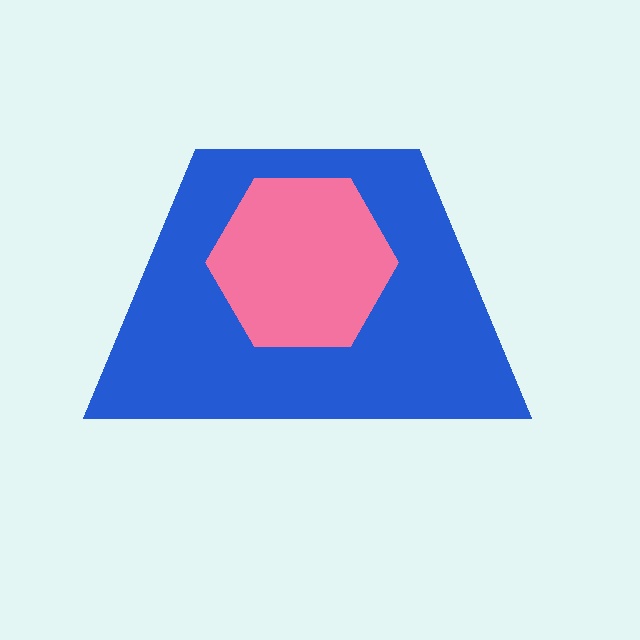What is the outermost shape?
The blue trapezoid.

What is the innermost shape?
The pink hexagon.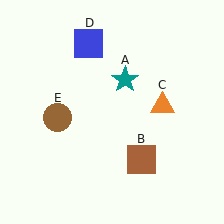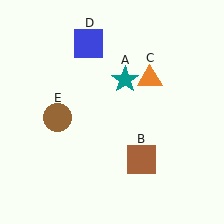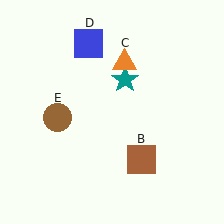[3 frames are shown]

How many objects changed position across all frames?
1 object changed position: orange triangle (object C).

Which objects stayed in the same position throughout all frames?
Teal star (object A) and brown square (object B) and blue square (object D) and brown circle (object E) remained stationary.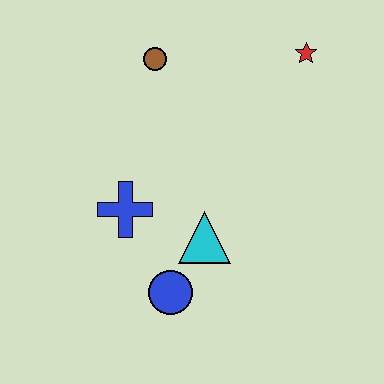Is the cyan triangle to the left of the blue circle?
No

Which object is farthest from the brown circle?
The blue circle is farthest from the brown circle.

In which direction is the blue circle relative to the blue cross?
The blue circle is below the blue cross.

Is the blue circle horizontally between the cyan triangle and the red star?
No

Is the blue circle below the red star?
Yes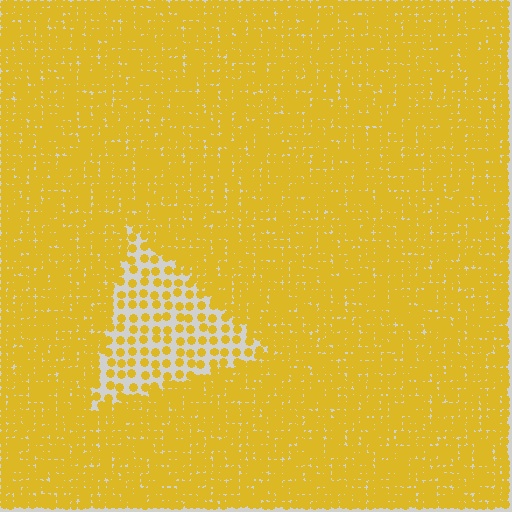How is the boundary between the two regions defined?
The boundary is defined by a change in element density (approximately 2.7x ratio). All elements are the same color, size, and shape.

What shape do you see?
I see a triangle.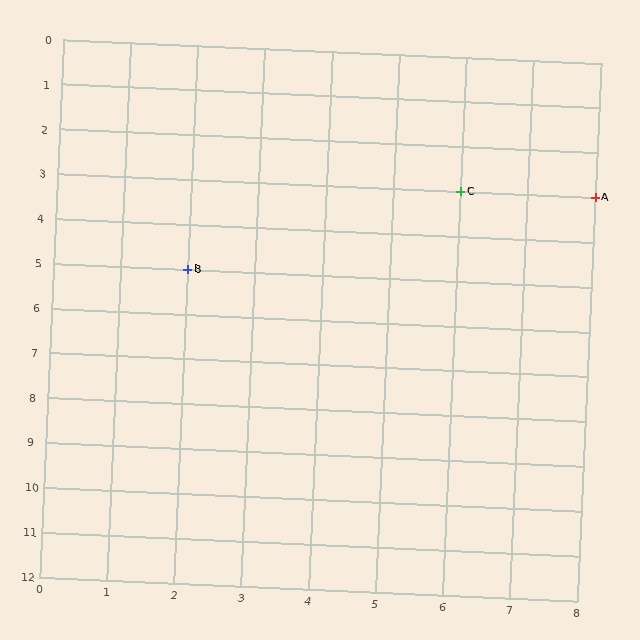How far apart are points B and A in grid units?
Points B and A are 6 columns and 2 rows apart (about 6.3 grid units diagonally).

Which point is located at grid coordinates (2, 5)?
Point B is at (2, 5).